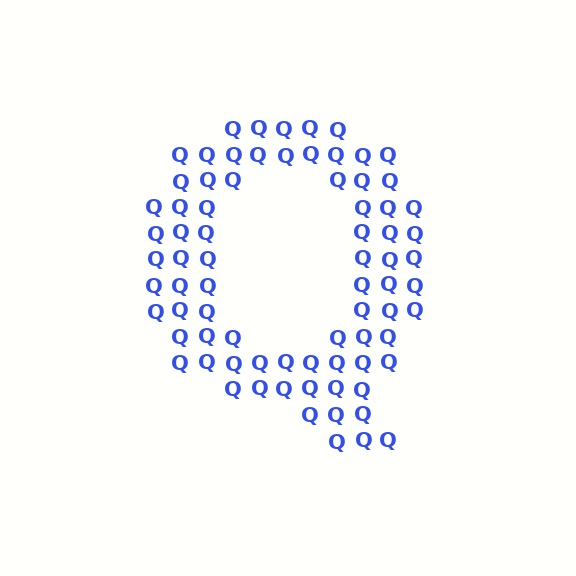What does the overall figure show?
The overall figure shows the letter Q.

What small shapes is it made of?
It is made of small letter Q's.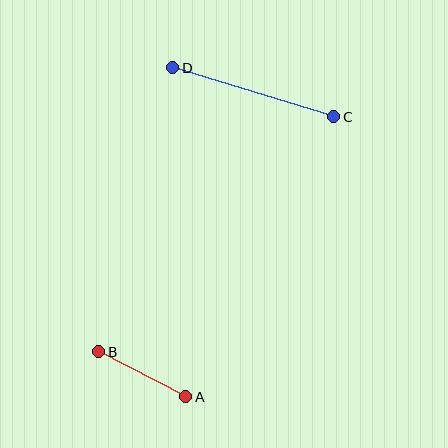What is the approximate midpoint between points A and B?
The midpoint is at approximately (142, 374) pixels.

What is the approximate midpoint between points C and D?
The midpoint is at approximately (253, 92) pixels.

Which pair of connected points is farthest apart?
Points C and D are farthest apart.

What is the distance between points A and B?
The distance is approximately 98 pixels.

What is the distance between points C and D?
The distance is approximately 168 pixels.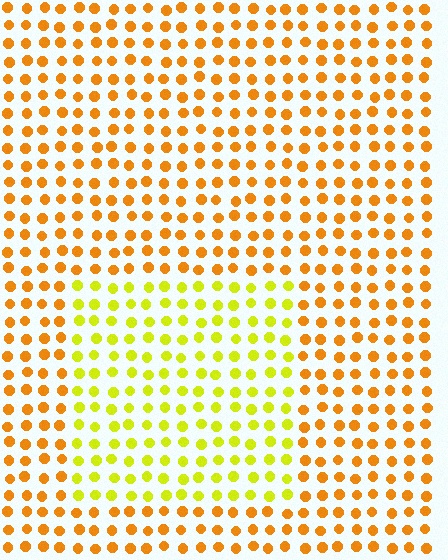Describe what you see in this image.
The image is filled with small orange elements in a uniform arrangement. A rectangle-shaped region is visible where the elements are tinted to a slightly different hue, forming a subtle color boundary.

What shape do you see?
I see a rectangle.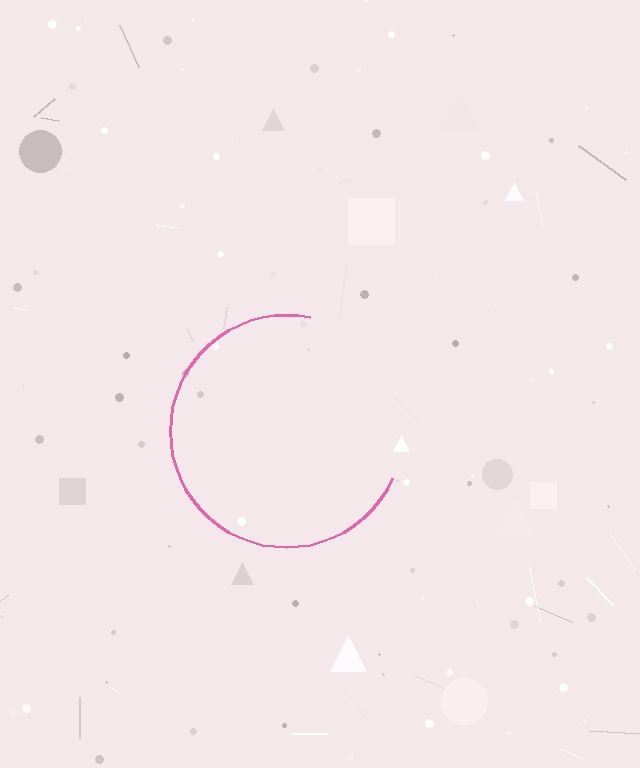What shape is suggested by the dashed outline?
The dashed outline suggests a circle.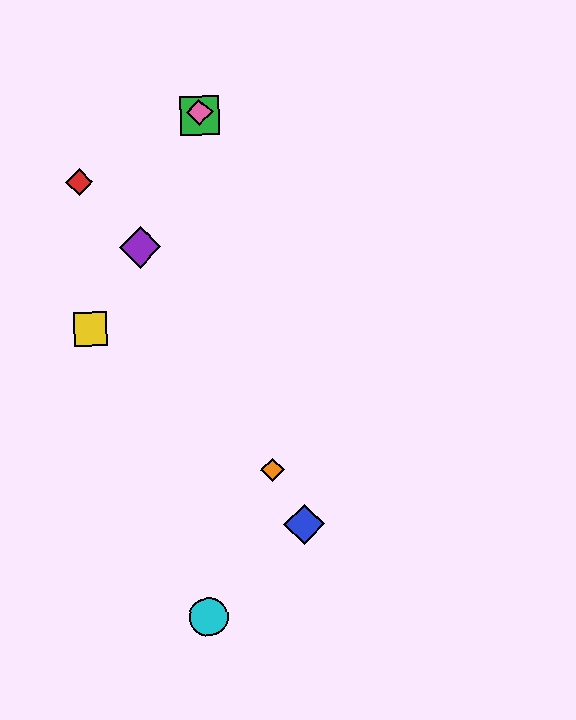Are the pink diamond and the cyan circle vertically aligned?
Yes, both are at x≈200.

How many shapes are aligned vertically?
3 shapes (the green square, the cyan circle, the pink diamond) are aligned vertically.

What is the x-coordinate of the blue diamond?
The blue diamond is at x≈304.